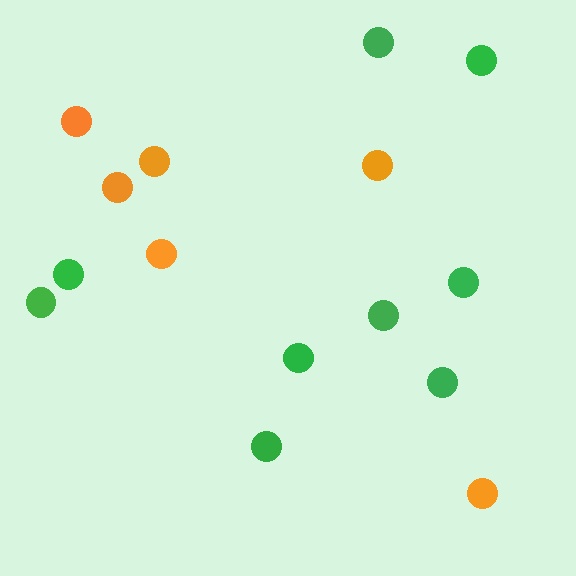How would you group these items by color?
There are 2 groups: one group of orange circles (6) and one group of green circles (9).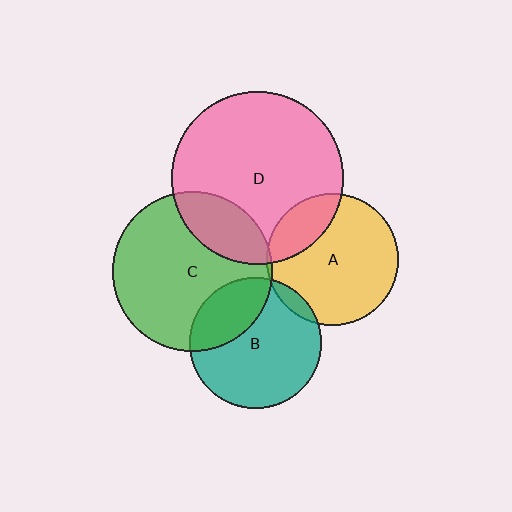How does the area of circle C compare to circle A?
Approximately 1.5 times.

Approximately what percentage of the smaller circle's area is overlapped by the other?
Approximately 5%.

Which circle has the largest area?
Circle D (pink).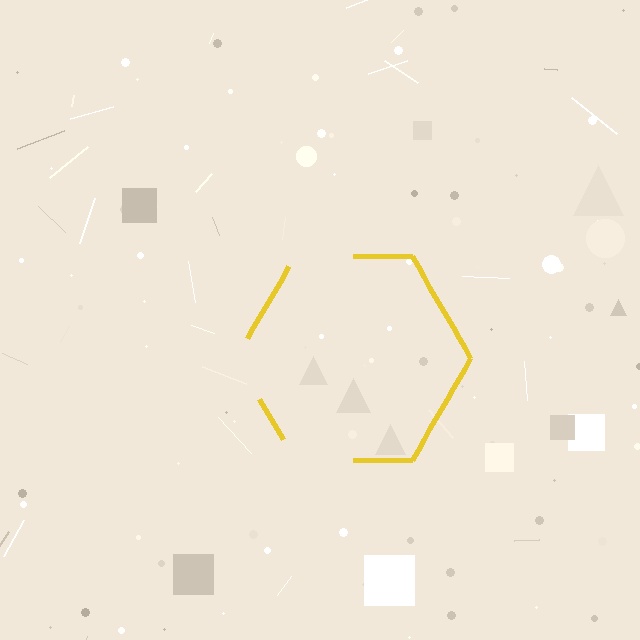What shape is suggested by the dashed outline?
The dashed outline suggests a hexagon.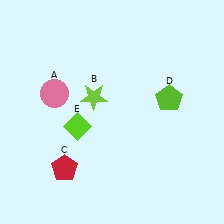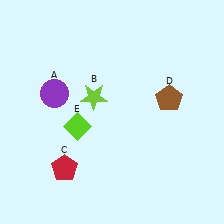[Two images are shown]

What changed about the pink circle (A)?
In Image 1, A is pink. In Image 2, it changed to purple.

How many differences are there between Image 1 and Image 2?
There are 2 differences between the two images.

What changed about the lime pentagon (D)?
In Image 1, D is lime. In Image 2, it changed to brown.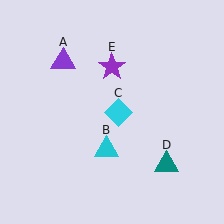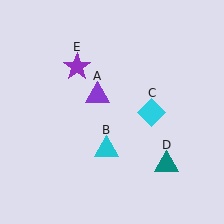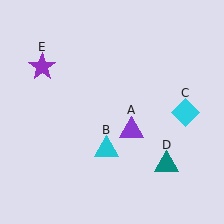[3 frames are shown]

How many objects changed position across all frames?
3 objects changed position: purple triangle (object A), cyan diamond (object C), purple star (object E).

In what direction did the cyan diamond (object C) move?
The cyan diamond (object C) moved right.